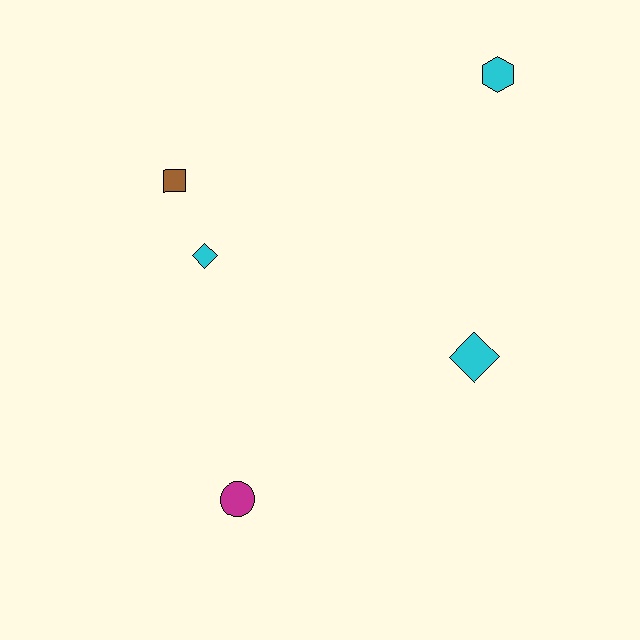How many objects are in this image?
There are 5 objects.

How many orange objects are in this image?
There are no orange objects.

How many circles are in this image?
There is 1 circle.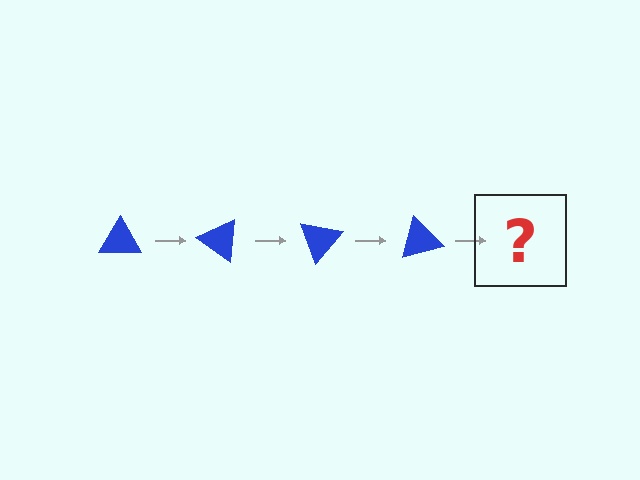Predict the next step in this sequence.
The next step is a blue triangle rotated 140 degrees.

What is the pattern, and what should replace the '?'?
The pattern is that the triangle rotates 35 degrees each step. The '?' should be a blue triangle rotated 140 degrees.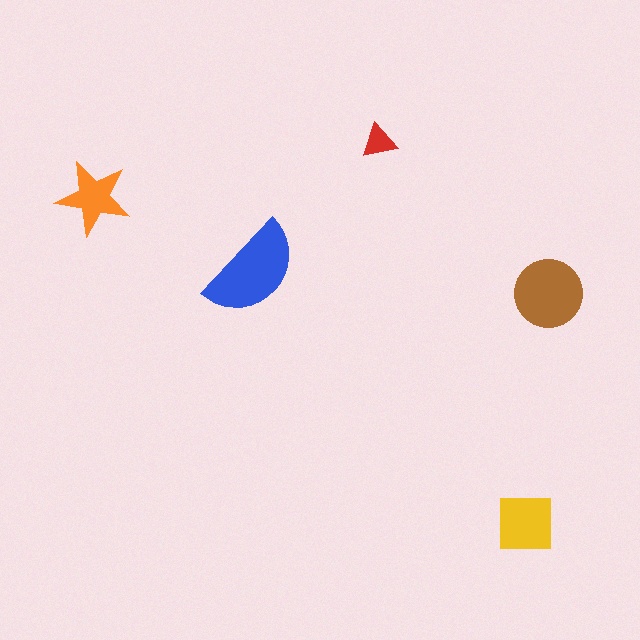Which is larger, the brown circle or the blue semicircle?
The blue semicircle.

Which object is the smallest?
The red triangle.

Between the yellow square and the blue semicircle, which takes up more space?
The blue semicircle.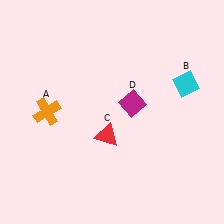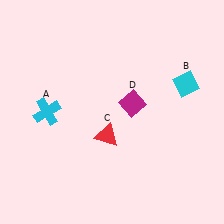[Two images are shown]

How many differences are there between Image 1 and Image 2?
There is 1 difference between the two images.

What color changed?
The cross (A) changed from orange in Image 1 to cyan in Image 2.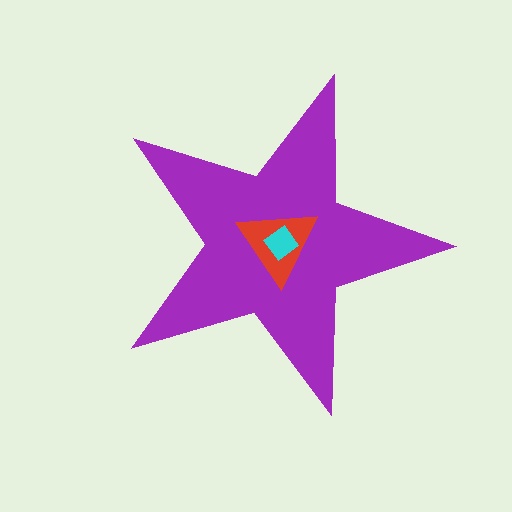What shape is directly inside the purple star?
The red triangle.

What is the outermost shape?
The purple star.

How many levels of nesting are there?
3.